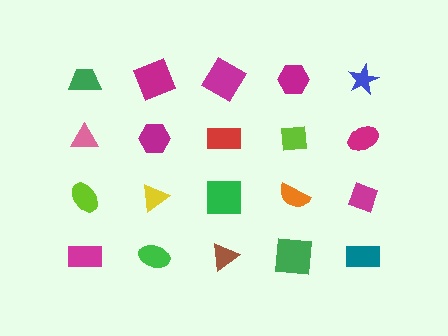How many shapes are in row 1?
5 shapes.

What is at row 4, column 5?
A teal rectangle.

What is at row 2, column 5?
A magenta ellipse.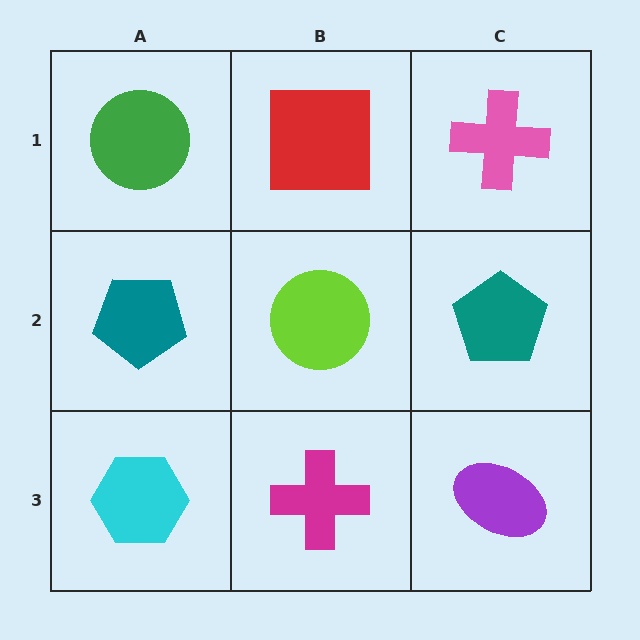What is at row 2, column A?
A teal pentagon.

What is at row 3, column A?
A cyan hexagon.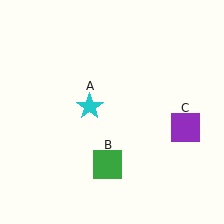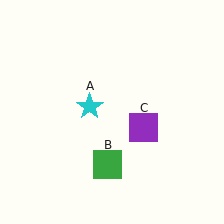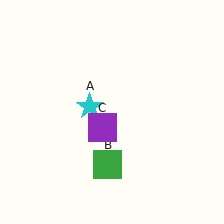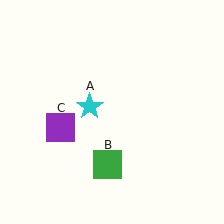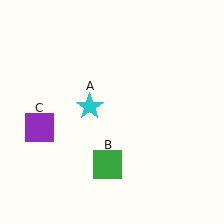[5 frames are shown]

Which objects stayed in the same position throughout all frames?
Cyan star (object A) and green square (object B) remained stationary.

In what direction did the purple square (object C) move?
The purple square (object C) moved left.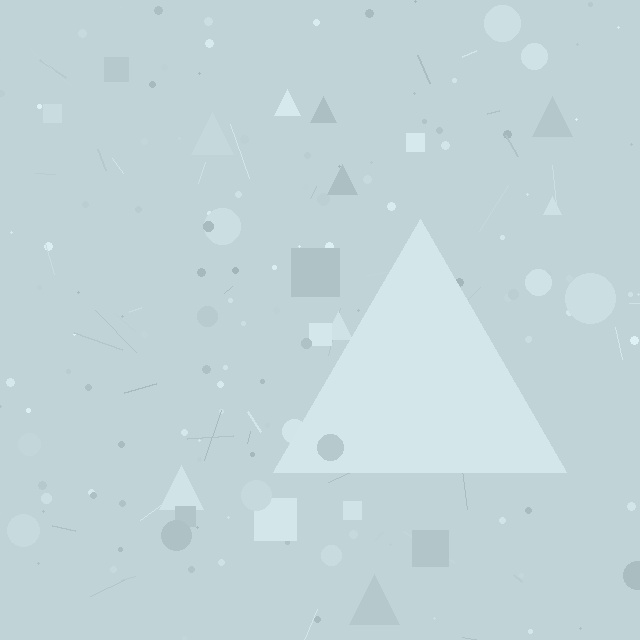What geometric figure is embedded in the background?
A triangle is embedded in the background.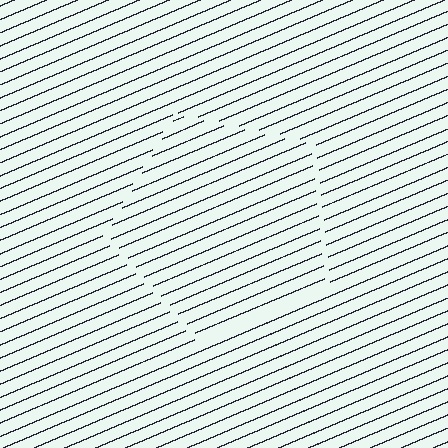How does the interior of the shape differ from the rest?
The interior of the shape contains the same grating, shifted by half a period — the contour is defined by the phase discontinuity where line-ends from the inner and outer gratings abut.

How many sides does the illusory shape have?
5 sides — the line-ends trace a pentagon.